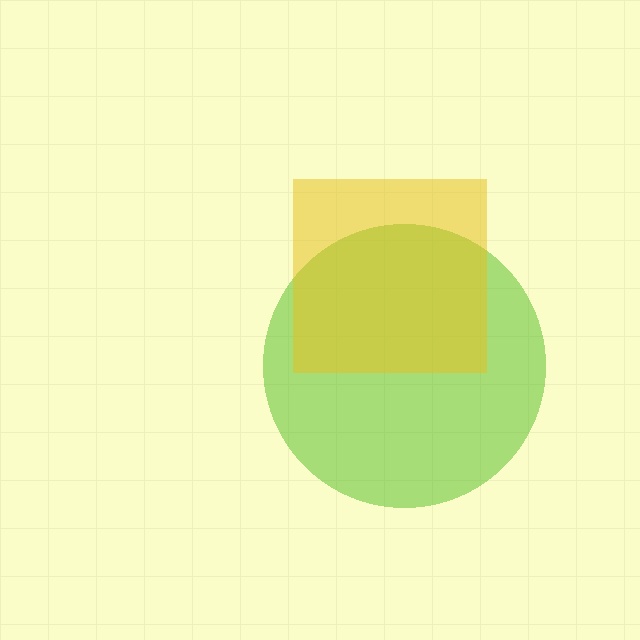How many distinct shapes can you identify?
There are 2 distinct shapes: a lime circle, a yellow square.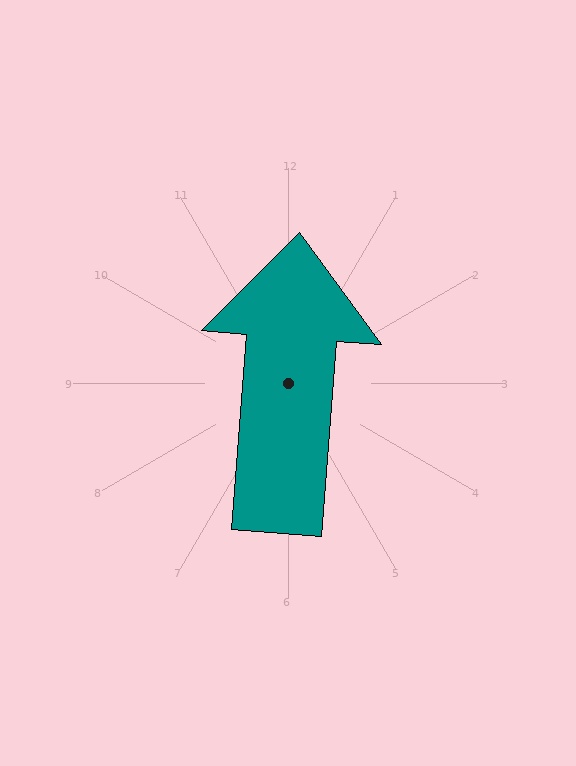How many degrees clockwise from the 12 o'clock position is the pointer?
Approximately 4 degrees.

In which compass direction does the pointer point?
North.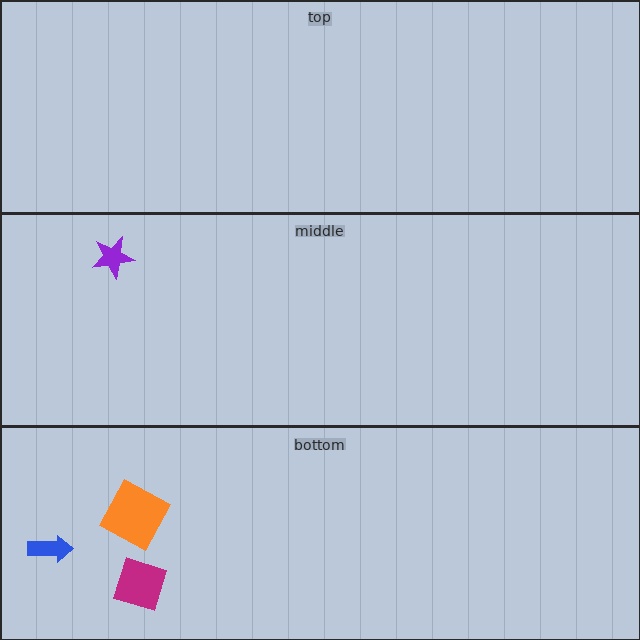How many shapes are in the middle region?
1.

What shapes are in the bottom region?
The blue arrow, the magenta diamond, the orange square.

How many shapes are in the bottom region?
3.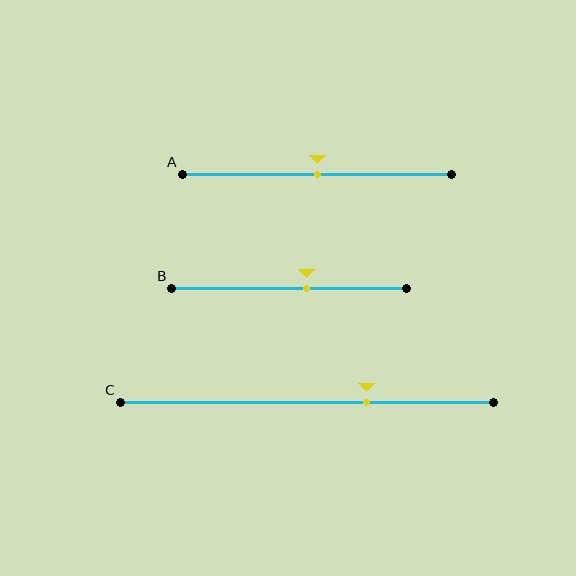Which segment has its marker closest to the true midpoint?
Segment A has its marker closest to the true midpoint.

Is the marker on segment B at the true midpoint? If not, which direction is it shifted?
No, the marker on segment B is shifted to the right by about 7% of the segment length.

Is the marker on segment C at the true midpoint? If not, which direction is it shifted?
No, the marker on segment C is shifted to the right by about 16% of the segment length.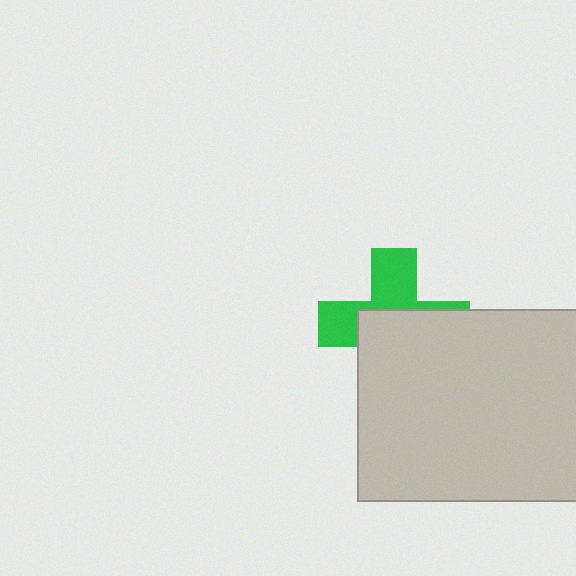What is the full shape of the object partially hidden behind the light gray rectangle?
The partially hidden object is a green cross.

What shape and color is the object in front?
The object in front is a light gray rectangle.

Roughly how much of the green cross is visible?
A small part of it is visible (roughly 44%).